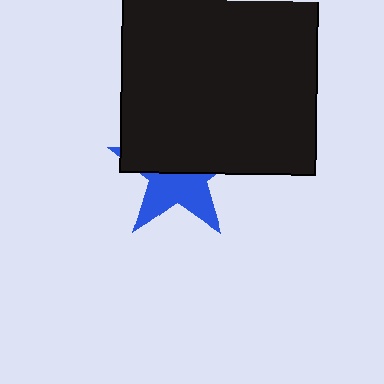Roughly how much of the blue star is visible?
A small part of it is visible (roughly 45%).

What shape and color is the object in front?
The object in front is a black square.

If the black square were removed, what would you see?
You would see the complete blue star.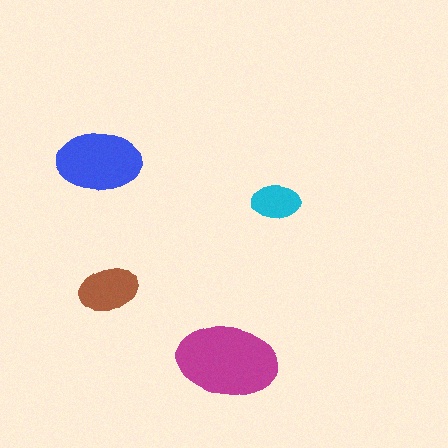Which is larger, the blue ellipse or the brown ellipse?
The blue one.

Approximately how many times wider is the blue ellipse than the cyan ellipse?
About 1.5 times wider.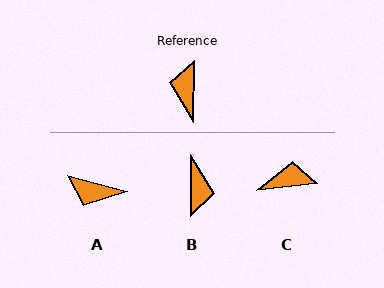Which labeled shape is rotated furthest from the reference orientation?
B, about 179 degrees away.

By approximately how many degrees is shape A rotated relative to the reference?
Approximately 77 degrees counter-clockwise.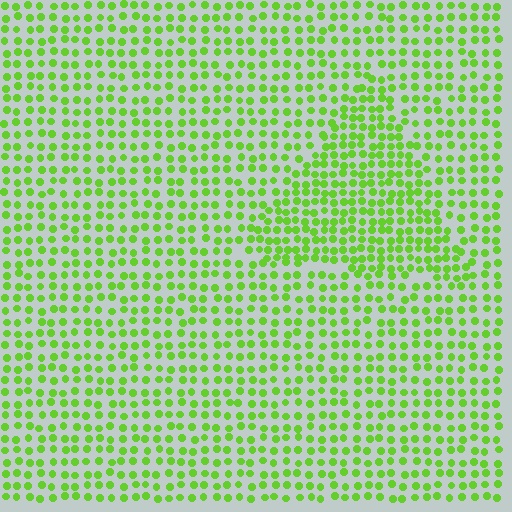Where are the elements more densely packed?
The elements are more densely packed inside the triangle boundary.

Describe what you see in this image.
The image contains small lime elements arranged at two different densities. A triangle-shaped region is visible where the elements are more densely packed than the surrounding area.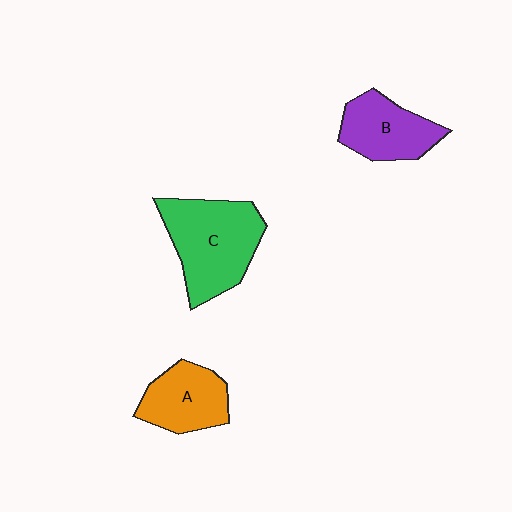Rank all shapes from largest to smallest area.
From largest to smallest: C (green), B (purple), A (orange).